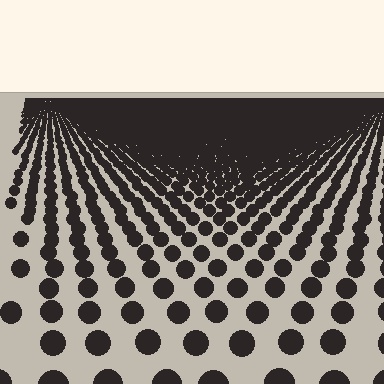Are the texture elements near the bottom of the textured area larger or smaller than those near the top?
Larger. Near the bottom, elements are closer to the viewer and appear at a bigger on-screen size.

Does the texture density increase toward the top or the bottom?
Density increases toward the top.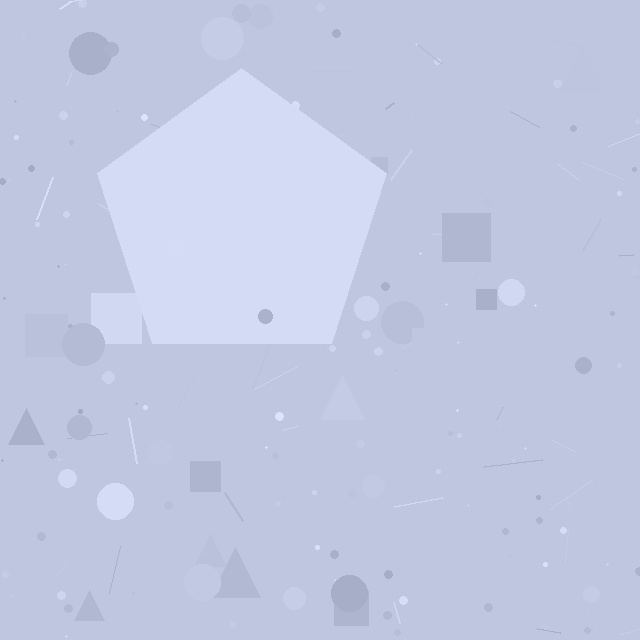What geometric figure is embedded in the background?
A pentagon is embedded in the background.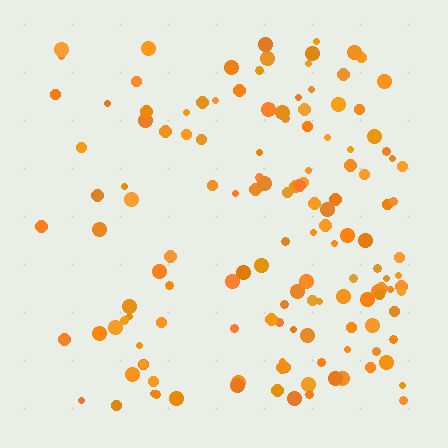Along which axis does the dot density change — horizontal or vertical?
Horizontal.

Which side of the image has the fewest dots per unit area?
The left.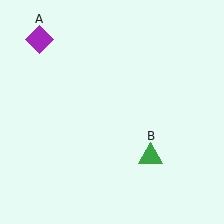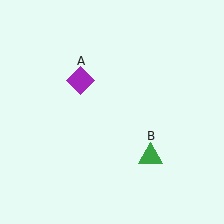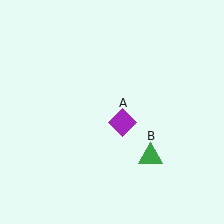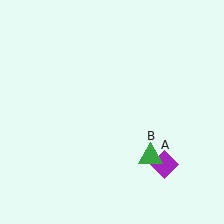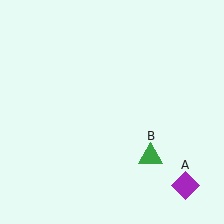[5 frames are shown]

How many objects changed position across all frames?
1 object changed position: purple diamond (object A).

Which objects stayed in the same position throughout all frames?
Green triangle (object B) remained stationary.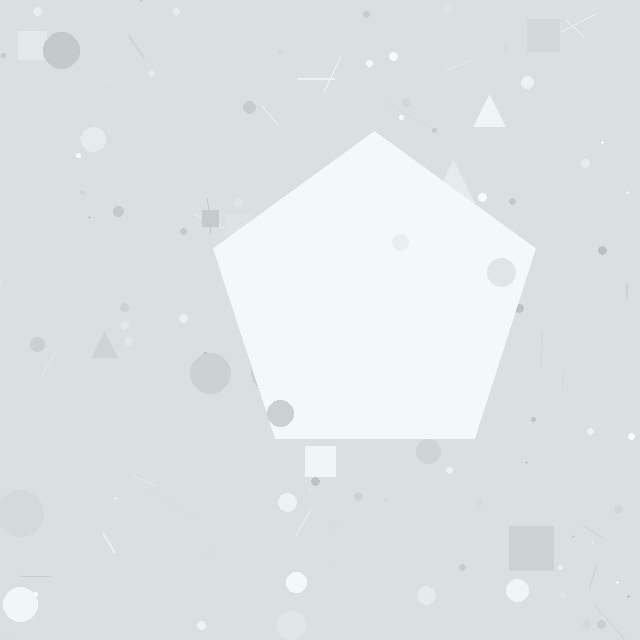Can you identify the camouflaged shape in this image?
The camouflaged shape is a pentagon.